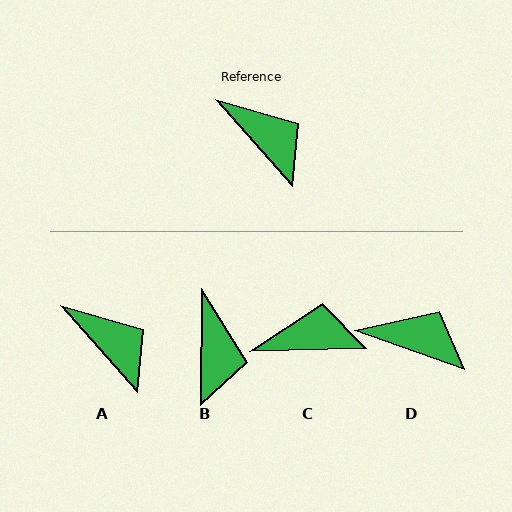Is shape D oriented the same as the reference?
No, it is off by about 29 degrees.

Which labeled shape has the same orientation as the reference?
A.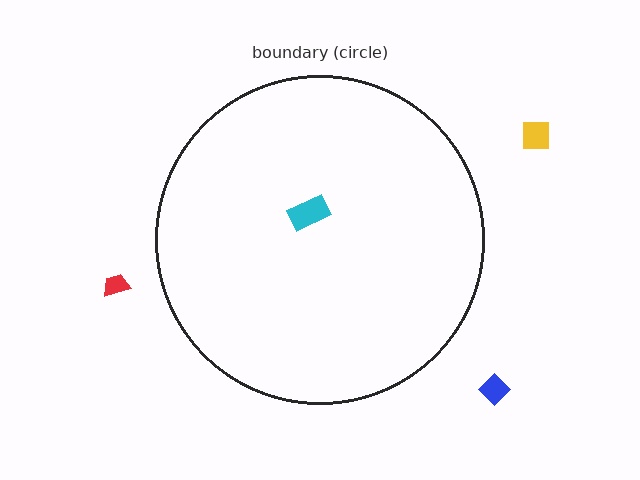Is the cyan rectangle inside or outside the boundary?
Inside.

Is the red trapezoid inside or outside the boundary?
Outside.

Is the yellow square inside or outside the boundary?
Outside.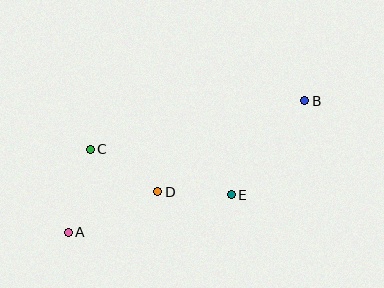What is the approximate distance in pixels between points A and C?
The distance between A and C is approximately 86 pixels.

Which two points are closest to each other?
Points D and E are closest to each other.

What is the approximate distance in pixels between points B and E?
The distance between B and E is approximately 120 pixels.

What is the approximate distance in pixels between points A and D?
The distance between A and D is approximately 98 pixels.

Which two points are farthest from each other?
Points A and B are farthest from each other.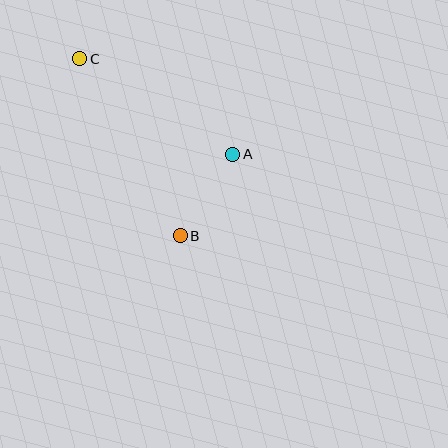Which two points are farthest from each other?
Points B and C are farthest from each other.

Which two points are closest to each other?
Points A and B are closest to each other.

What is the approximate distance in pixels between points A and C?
The distance between A and C is approximately 180 pixels.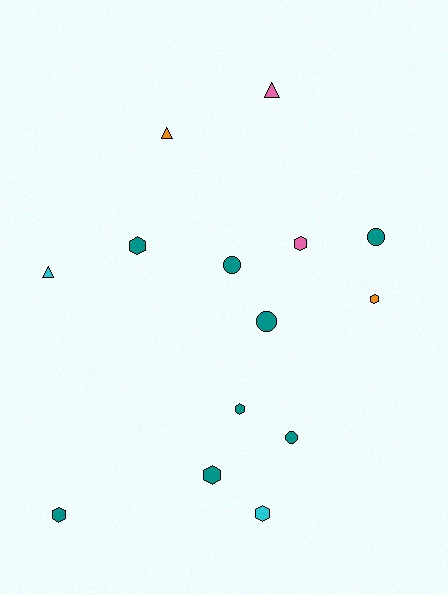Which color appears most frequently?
Teal, with 8 objects.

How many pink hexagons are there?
There is 1 pink hexagon.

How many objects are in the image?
There are 14 objects.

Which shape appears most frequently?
Hexagon, with 7 objects.